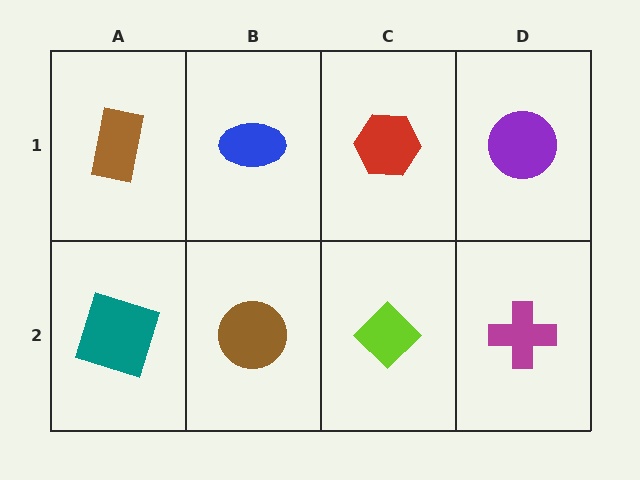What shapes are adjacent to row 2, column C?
A red hexagon (row 1, column C), a brown circle (row 2, column B), a magenta cross (row 2, column D).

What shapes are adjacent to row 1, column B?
A brown circle (row 2, column B), a brown rectangle (row 1, column A), a red hexagon (row 1, column C).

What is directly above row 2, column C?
A red hexagon.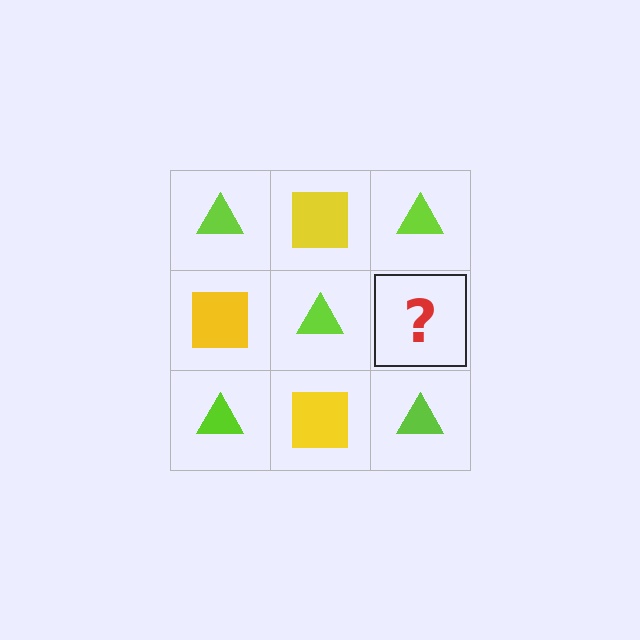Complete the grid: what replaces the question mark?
The question mark should be replaced with a yellow square.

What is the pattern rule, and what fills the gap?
The rule is that it alternates lime triangle and yellow square in a checkerboard pattern. The gap should be filled with a yellow square.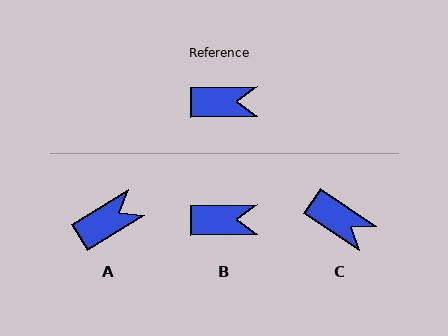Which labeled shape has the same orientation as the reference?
B.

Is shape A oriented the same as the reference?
No, it is off by about 32 degrees.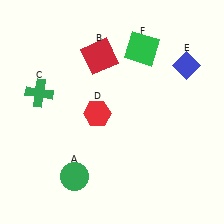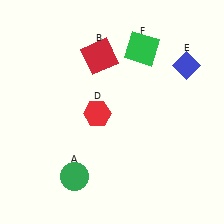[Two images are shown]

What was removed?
The green cross (C) was removed in Image 2.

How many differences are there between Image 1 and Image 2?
There is 1 difference between the two images.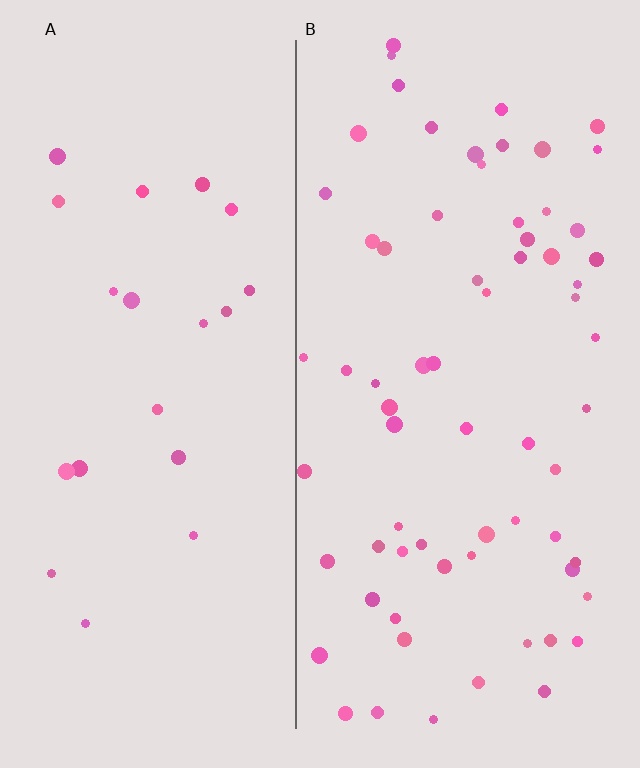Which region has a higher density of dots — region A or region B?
B (the right).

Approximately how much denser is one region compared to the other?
Approximately 3.2× — region B over region A.